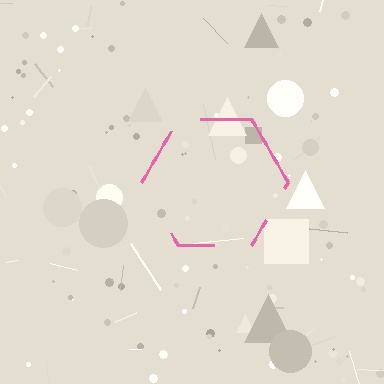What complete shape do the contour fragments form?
The contour fragments form a hexagon.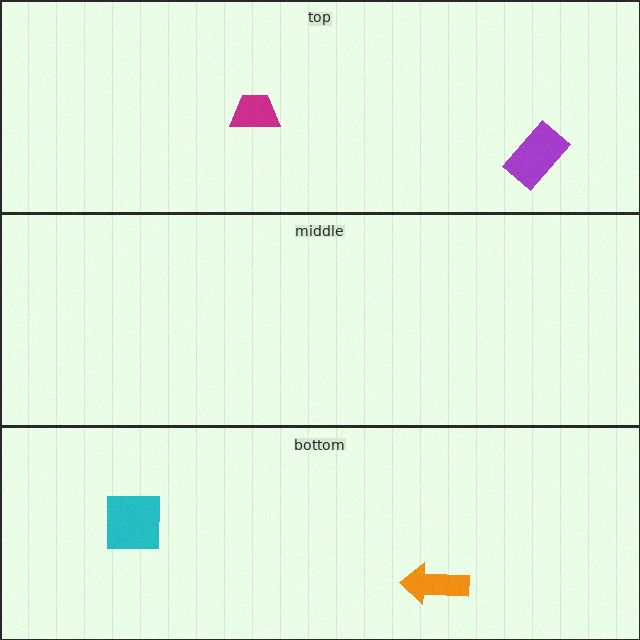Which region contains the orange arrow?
The bottom region.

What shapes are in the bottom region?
The orange arrow, the cyan square.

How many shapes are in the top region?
2.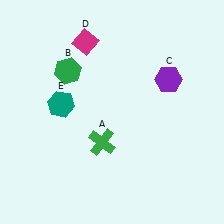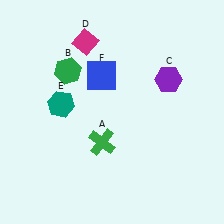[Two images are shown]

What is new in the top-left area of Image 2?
A blue square (F) was added in the top-left area of Image 2.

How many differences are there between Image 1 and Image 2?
There is 1 difference between the two images.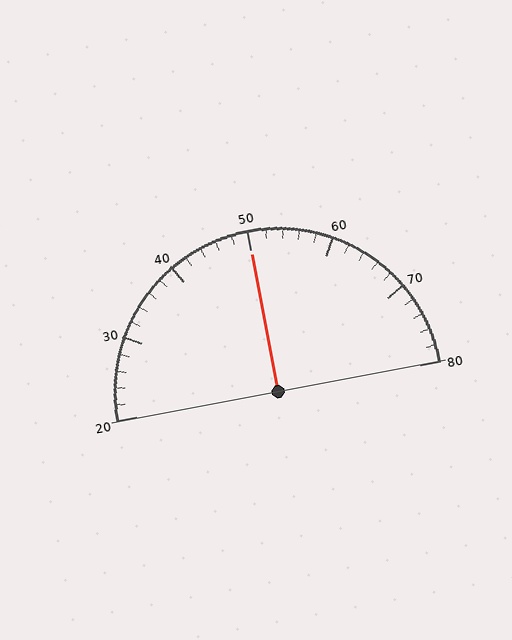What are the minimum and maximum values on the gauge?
The gauge ranges from 20 to 80.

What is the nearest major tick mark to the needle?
The nearest major tick mark is 50.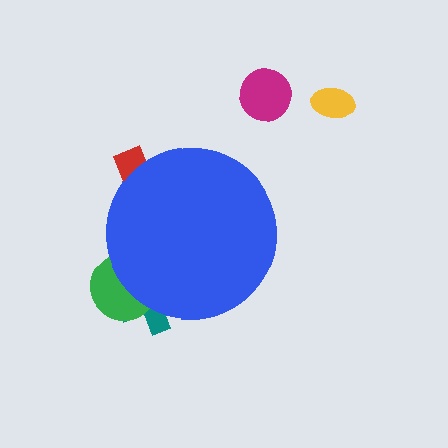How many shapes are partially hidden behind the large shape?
3 shapes are partially hidden.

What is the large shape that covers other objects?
A blue circle.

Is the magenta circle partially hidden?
No, the magenta circle is fully visible.